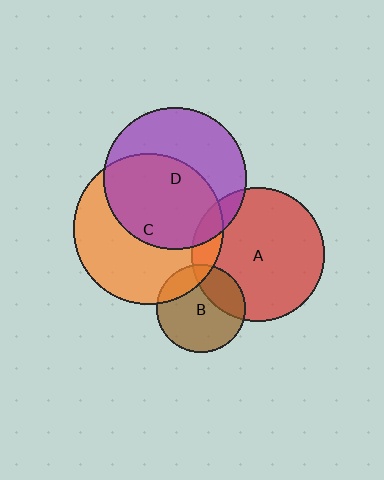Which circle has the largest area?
Circle C (orange).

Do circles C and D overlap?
Yes.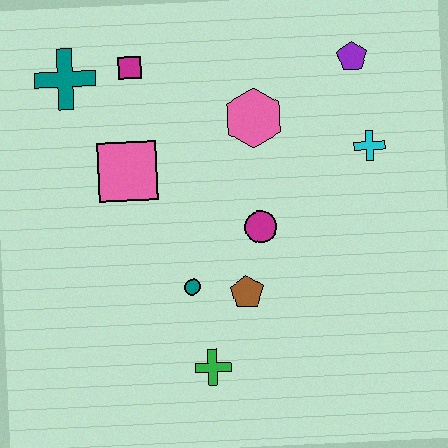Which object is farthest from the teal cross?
The green cross is farthest from the teal cross.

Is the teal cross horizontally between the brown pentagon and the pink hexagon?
No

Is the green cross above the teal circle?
No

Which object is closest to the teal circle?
The brown pentagon is closest to the teal circle.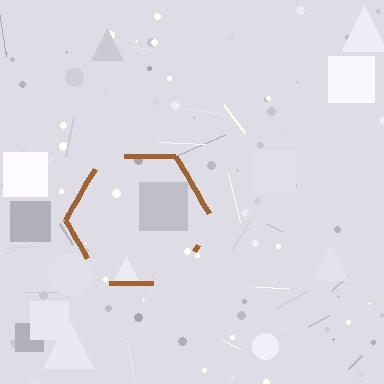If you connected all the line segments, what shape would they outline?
They would outline a hexagon.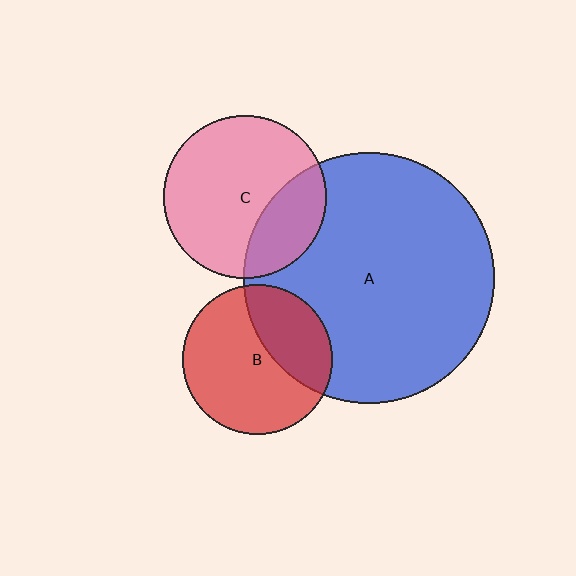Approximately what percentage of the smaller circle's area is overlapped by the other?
Approximately 25%.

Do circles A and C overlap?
Yes.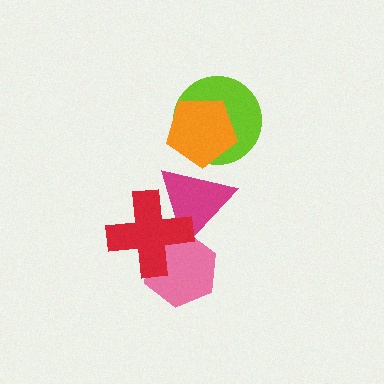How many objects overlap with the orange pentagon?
2 objects overlap with the orange pentagon.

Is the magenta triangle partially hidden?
Yes, it is partially covered by another shape.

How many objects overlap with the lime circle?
1 object overlaps with the lime circle.